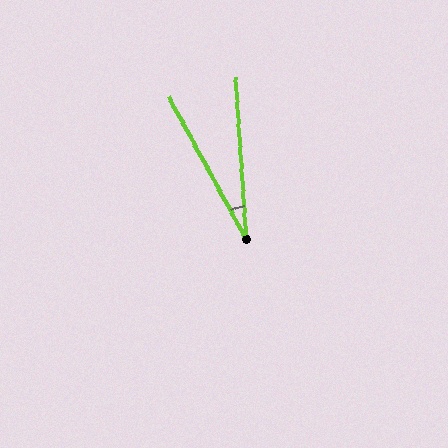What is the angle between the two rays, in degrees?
Approximately 25 degrees.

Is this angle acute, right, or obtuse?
It is acute.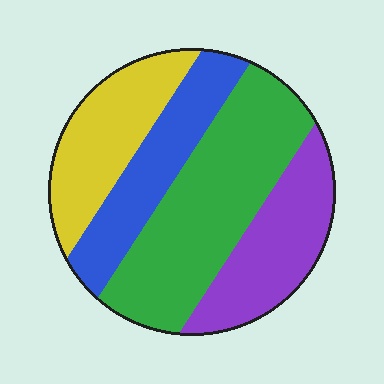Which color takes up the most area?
Green, at roughly 40%.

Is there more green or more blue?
Green.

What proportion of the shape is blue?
Blue covers roughly 20% of the shape.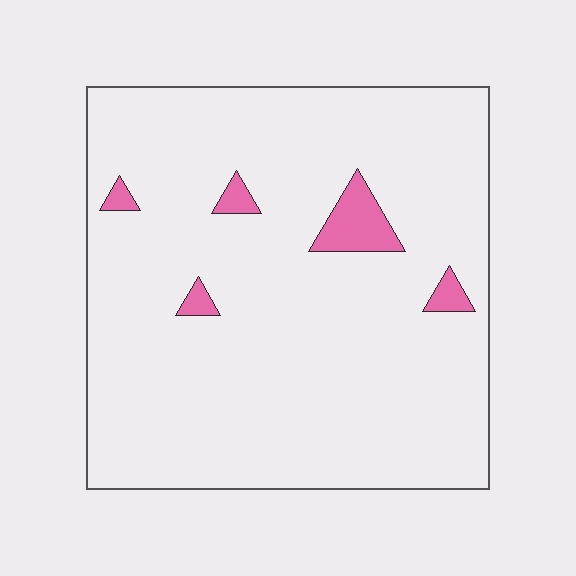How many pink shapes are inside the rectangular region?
5.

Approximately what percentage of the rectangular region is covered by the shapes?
Approximately 5%.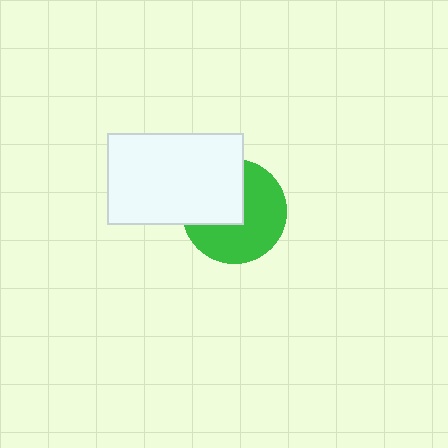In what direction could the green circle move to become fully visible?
The green circle could move toward the lower-right. That would shift it out from behind the white rectangle entirely.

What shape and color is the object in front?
The object in front is a white rectangle.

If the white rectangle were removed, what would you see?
You would see the complete green circle.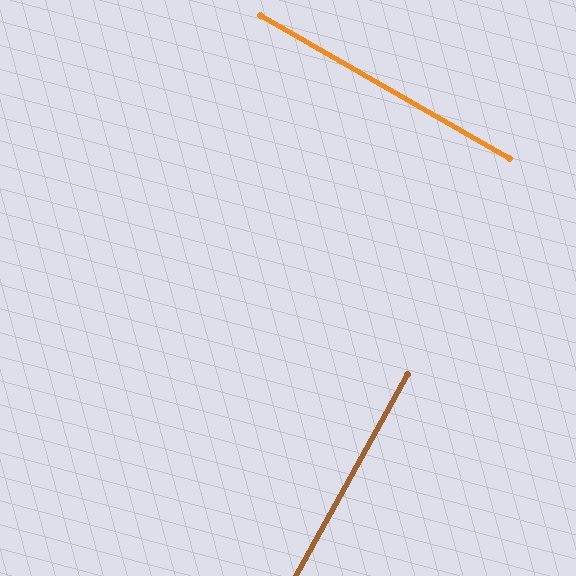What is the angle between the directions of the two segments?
Approximately 89 degrees.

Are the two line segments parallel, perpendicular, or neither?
Perpendicular — they meet at approximately 89°.